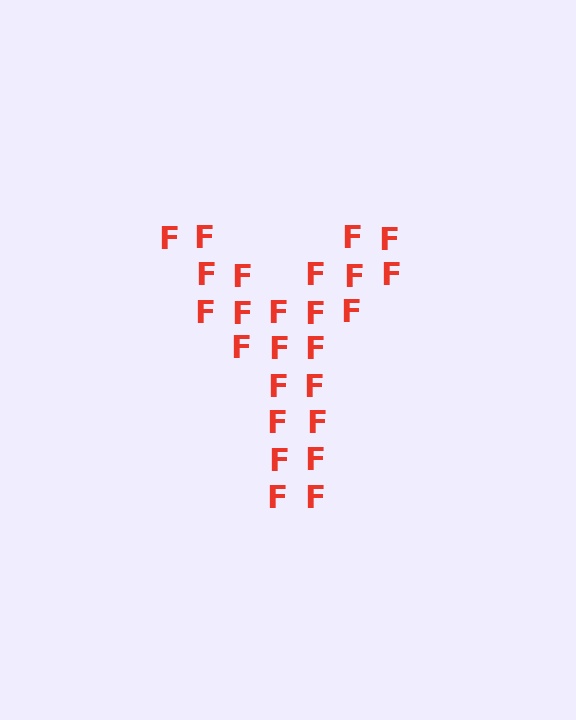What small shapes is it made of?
It is made of small letter F's.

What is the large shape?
The large shape is the letter Y.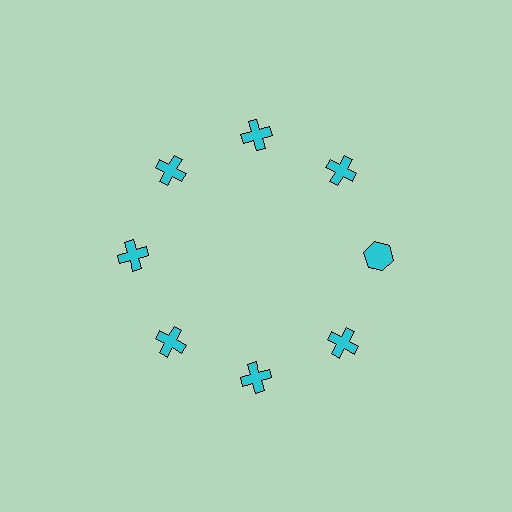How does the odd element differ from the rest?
It has a different shape: hexagon instead of cross.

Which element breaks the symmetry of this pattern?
The cyan hexagon at roughly the 3 o'clock position breaks the symmetry. All other shapes are cyan crosses.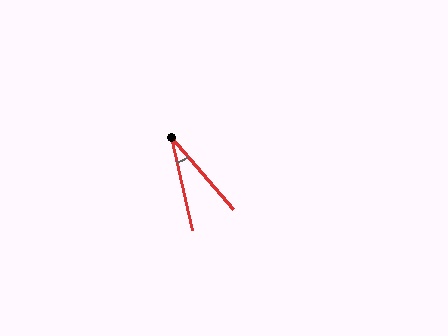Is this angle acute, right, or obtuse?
It is acute.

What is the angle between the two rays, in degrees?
Approximately 28 degrees.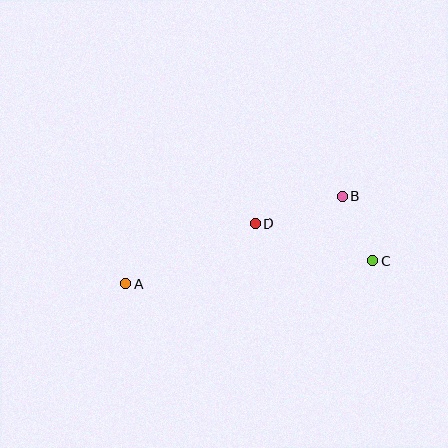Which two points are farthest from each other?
Points A and C are farthest from each other.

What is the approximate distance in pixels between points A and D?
The distance between A and D is approximately 143 pixels.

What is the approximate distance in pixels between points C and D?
The distance between C and D is approximately 124 pixels.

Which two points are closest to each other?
Points B and C are closest to each other.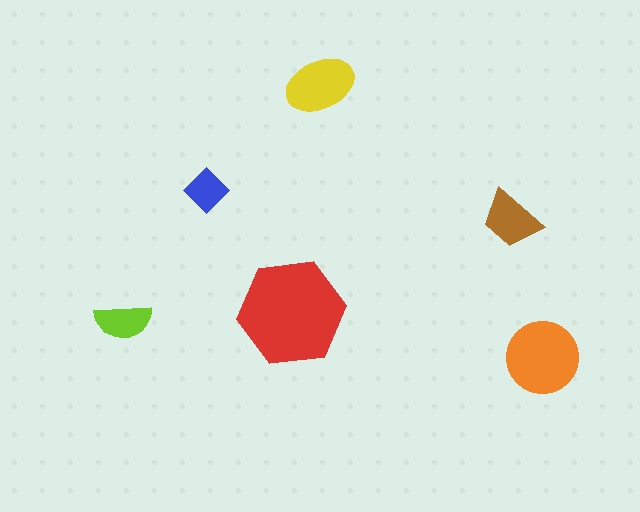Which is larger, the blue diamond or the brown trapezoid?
The brown trapezoid.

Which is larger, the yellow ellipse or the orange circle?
The orange circle.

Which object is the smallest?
The blue diamond.